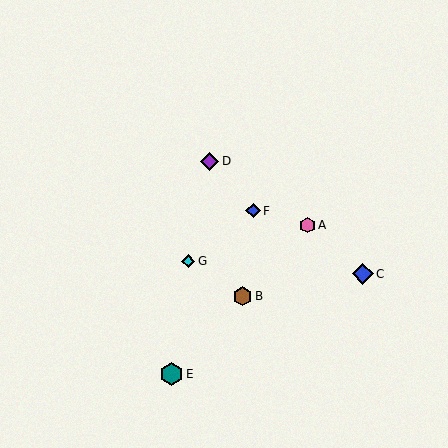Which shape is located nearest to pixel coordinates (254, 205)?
The blue diamond (labeled F) at (253, 211) is nearest to that location.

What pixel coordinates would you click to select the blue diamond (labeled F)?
Click at (253, 211) to select the blue diamond F.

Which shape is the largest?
The teal hexagon (labeled E) is the largest.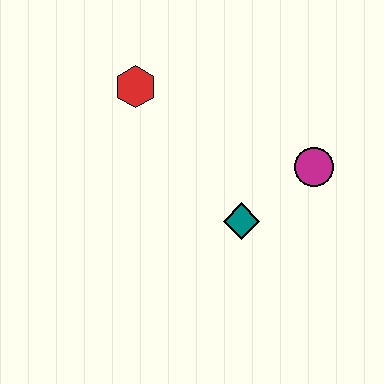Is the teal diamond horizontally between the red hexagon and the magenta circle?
Yes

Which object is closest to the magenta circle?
The teal diamond is closest to the magenta circle.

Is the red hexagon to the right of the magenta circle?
No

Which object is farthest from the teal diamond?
The red hexagon is farthest from the teal diamond.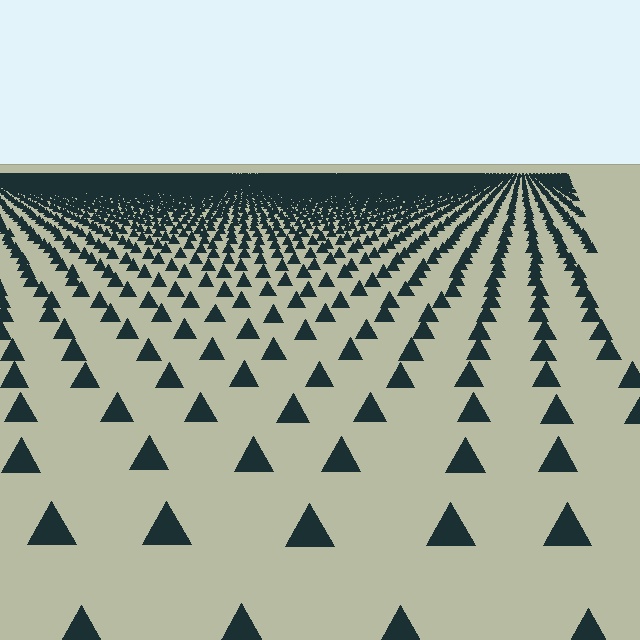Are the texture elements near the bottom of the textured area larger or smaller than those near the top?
Larger. Near the bottom, elements are closer to the viewer and appear at a bigger on-screen size.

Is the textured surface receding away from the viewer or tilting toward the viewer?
The surface is receding away from the viewer. Texture elements get smaller and denser toward the top.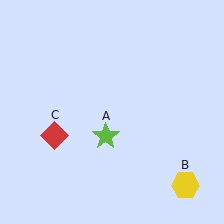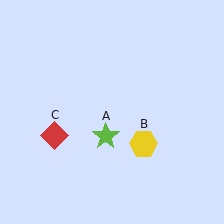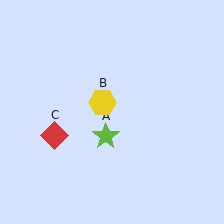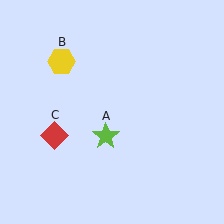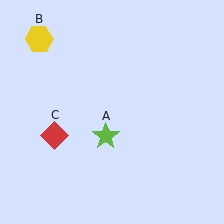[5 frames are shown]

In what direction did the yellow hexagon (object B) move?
The yellow hexagon (object B) moved up and to the left.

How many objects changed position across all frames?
1 object changed position: yellow hexagon (object B).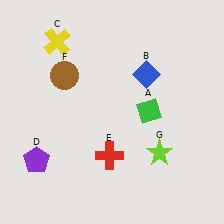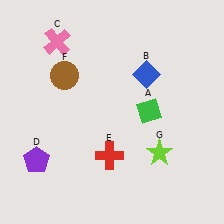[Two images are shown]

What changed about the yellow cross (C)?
In Image 1, C is yellow. In Image 2, it changed to pink.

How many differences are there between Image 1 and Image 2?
There is 1 difference between the two images.